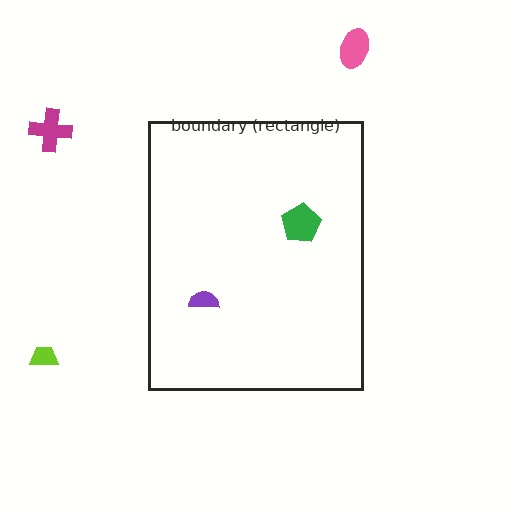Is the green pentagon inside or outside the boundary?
Inside.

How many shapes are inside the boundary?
2 inside, 3 outside.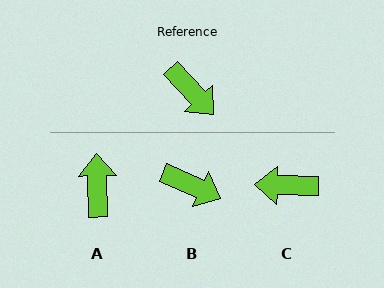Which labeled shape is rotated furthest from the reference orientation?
A, about 138 degrees away.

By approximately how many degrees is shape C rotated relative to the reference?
Approximately 134 degrees clockwise.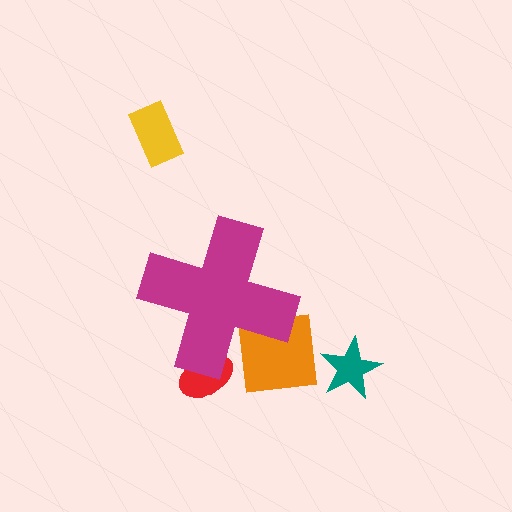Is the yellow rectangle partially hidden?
No, the yellow rectangle is fully visible.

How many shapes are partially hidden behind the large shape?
2 shapes are partially hidden.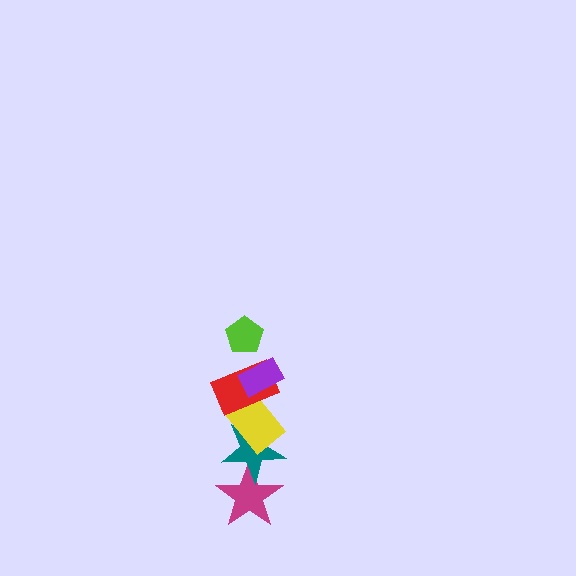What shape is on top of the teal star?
The yellow rectangle is on top of the teal star.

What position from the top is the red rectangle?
The red rectangle is 3rd from the top.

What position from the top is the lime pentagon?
The lime pentagon is 1st from the top.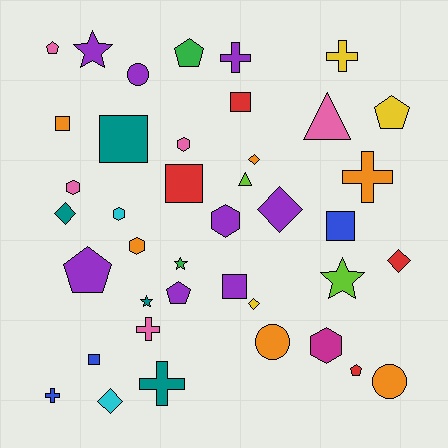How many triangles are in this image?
There are 2 triangles.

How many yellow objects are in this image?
There are 3 yellow objects.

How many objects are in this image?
There are 40 objects.